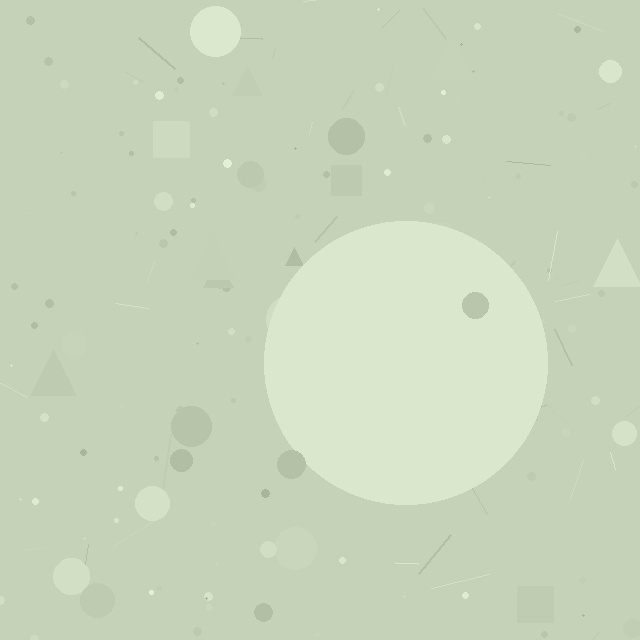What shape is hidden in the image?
A circle is hidden in the image.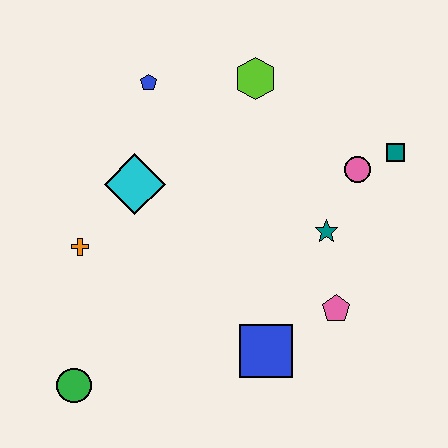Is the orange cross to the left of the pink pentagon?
Yes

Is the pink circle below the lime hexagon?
Yes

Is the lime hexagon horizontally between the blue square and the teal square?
No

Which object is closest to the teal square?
The pink circle is closest to the teal square.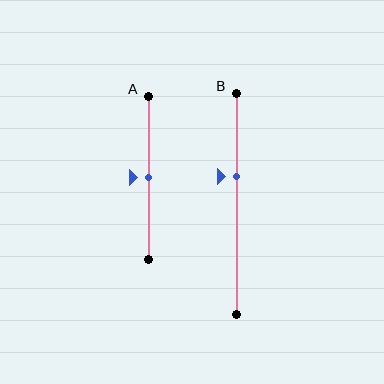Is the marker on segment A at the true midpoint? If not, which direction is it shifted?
Yes, the marker on segment A is at the true midpoint.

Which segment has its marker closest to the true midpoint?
Segment A has its marker closest to the true midpoint.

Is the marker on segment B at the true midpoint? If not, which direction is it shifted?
No, the marker on segment B is shifted upward by about 12% of the segment length.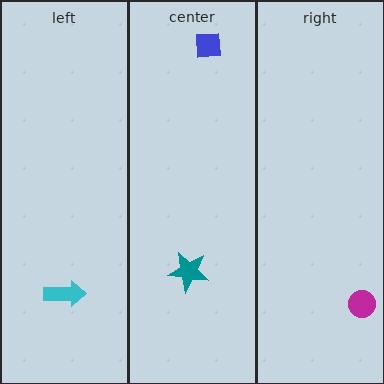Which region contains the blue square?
The center region.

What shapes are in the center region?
The teal star, the blue square.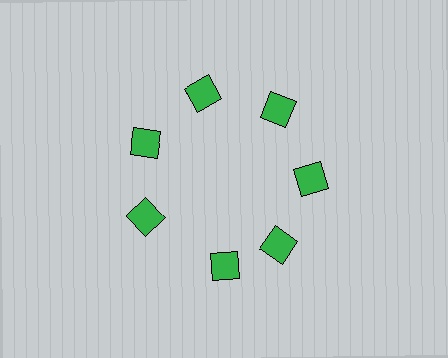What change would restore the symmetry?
The symmetry would be restored by rotating it back into even spacing with its neighbors so that all 7 squares sit at equal angles and equal distance from the center.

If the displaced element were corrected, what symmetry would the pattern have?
It would have 7-fold rotational symmetry — the pattern would map onto itself every 51 degrees.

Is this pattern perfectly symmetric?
No. The 7 green squares are arranged in a ring, but one element near the 6 o'clock position is rotated out of alignment along the ring, breaking the 7-fold rotational symmetry.